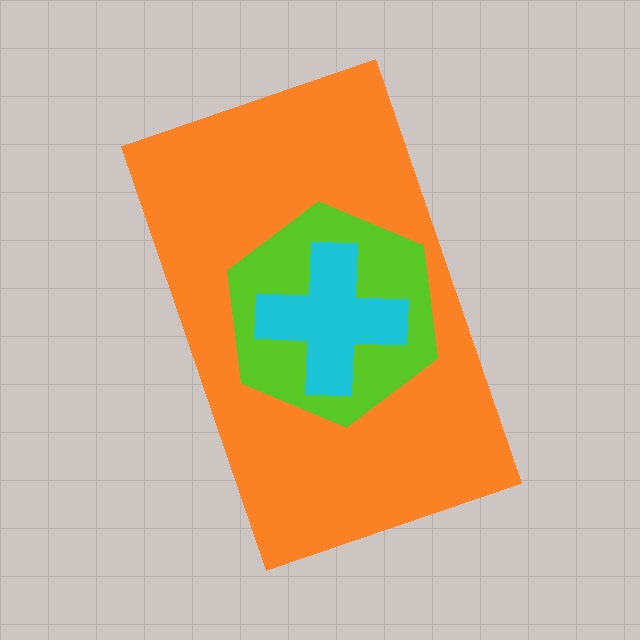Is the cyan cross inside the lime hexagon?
Yes.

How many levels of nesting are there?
3.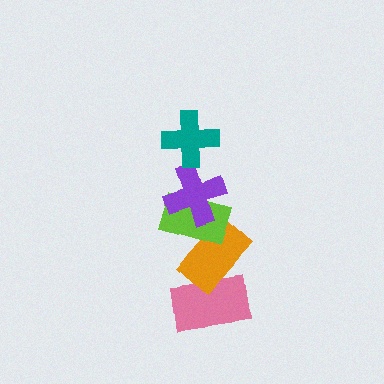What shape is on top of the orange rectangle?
The lime rectangle is on top of the orange rectangle.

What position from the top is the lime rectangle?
The lime rectangle is 3rd from the top.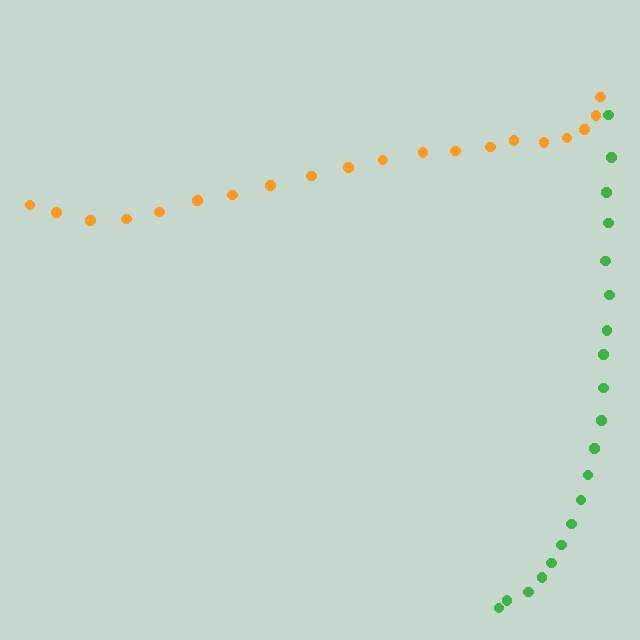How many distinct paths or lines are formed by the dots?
There are 2 distinct paths.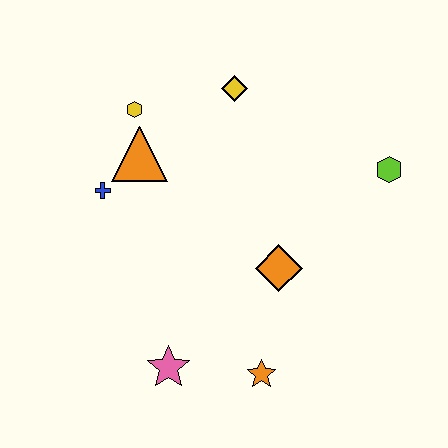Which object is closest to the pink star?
The orange star is closest to the pink star.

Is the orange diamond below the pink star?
No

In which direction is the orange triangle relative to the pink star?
The orange triangle is above the pink star.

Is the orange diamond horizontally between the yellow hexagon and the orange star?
No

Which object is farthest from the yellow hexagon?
The orange star is farthest from the yellow hexagon.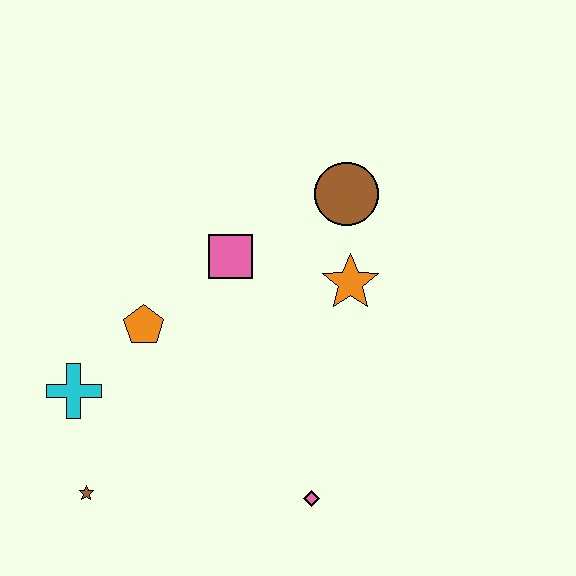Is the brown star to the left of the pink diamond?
Yes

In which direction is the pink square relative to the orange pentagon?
The pink square is to the right of the orange pentagon.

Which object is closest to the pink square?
The orange pentagon is closest to the pink square.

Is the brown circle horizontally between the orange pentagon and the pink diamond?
No